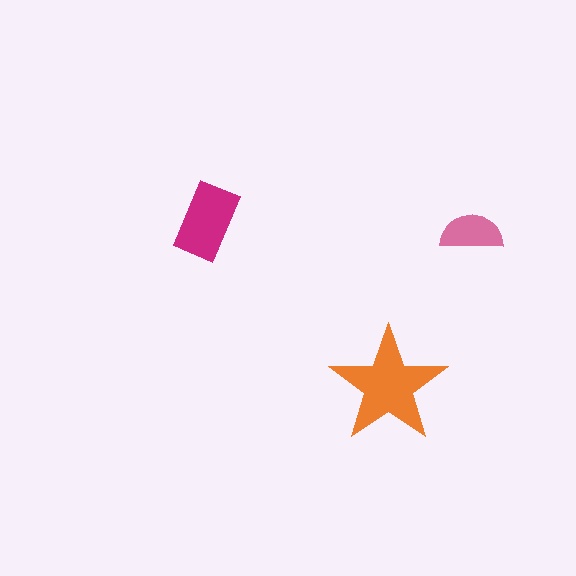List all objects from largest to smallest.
The orange star, the magenta rectangle, the pink semicircle.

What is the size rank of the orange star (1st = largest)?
1st.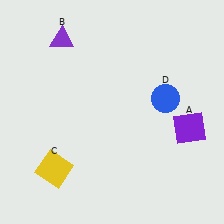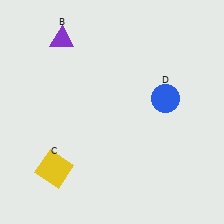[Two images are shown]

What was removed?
The purple square (A) was removed in Image 2.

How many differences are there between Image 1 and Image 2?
There is 1 difference between the two images.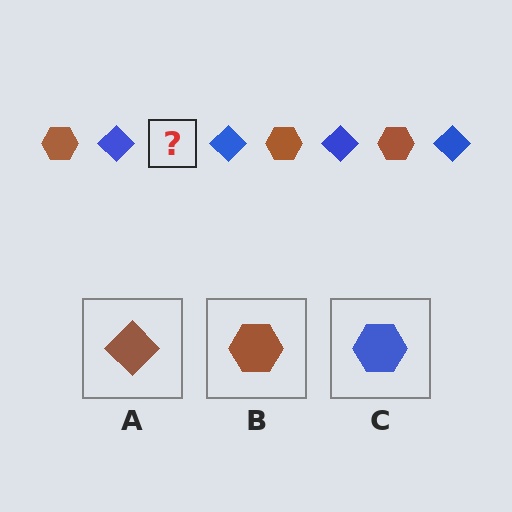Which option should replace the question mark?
Option B.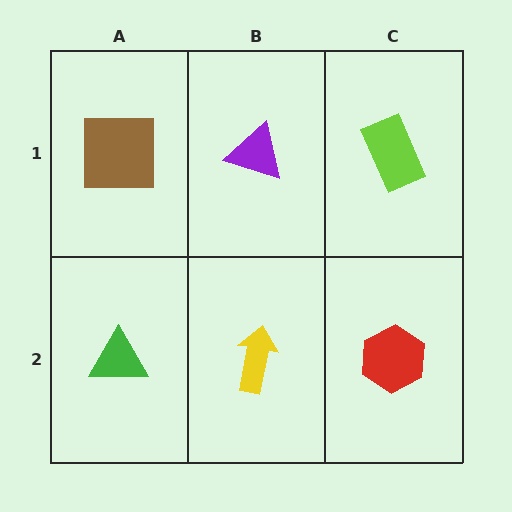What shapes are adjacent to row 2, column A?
A brown square (row 1, column A), a yellow arrow (row 2, column B).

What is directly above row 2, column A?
A brown square.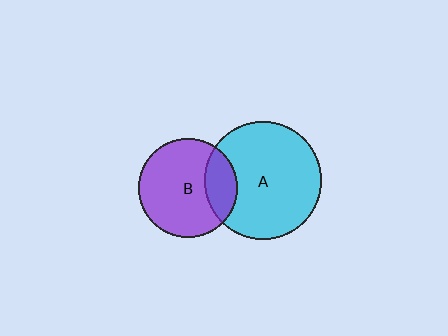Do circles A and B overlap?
Yes.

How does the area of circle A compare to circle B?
Approximately 1.4 times.